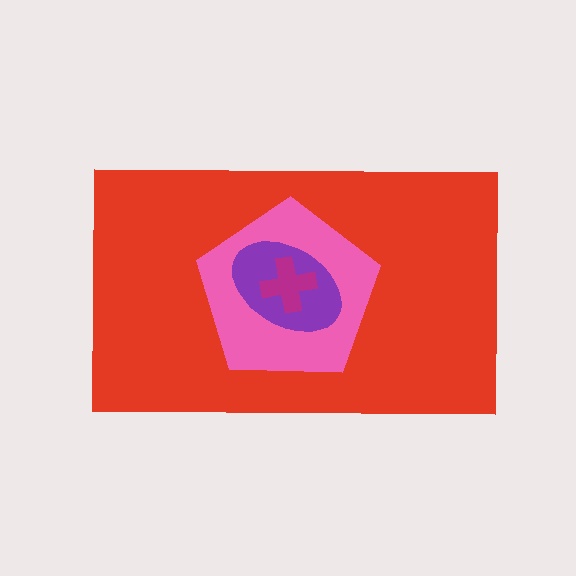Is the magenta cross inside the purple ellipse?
Yes.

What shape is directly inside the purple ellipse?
The magenta cross.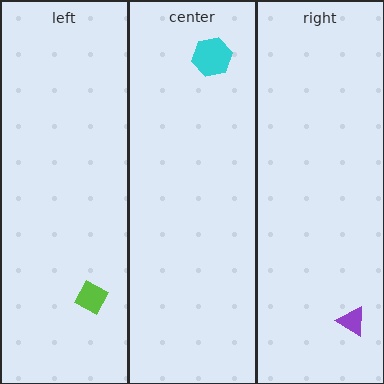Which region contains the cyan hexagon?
The center region.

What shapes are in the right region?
The purple triangle.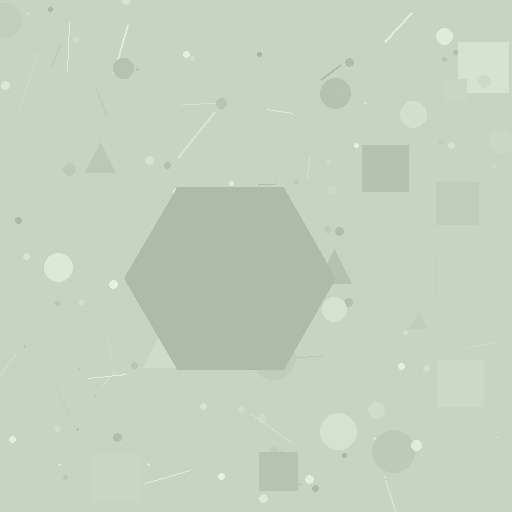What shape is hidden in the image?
A hexagon is hidden in the image.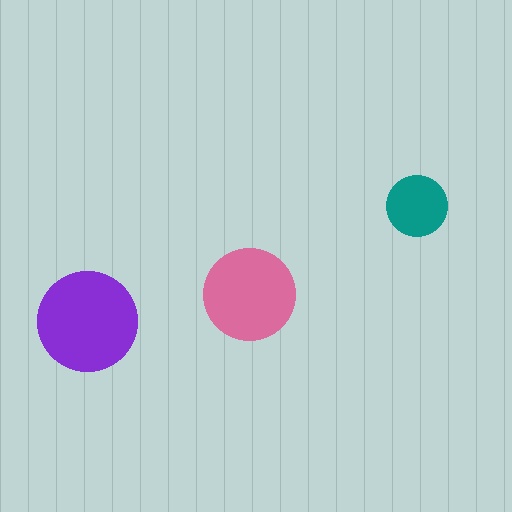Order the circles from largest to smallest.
the purple one, the pink one, the teal one.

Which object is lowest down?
The purple circle is bottommost.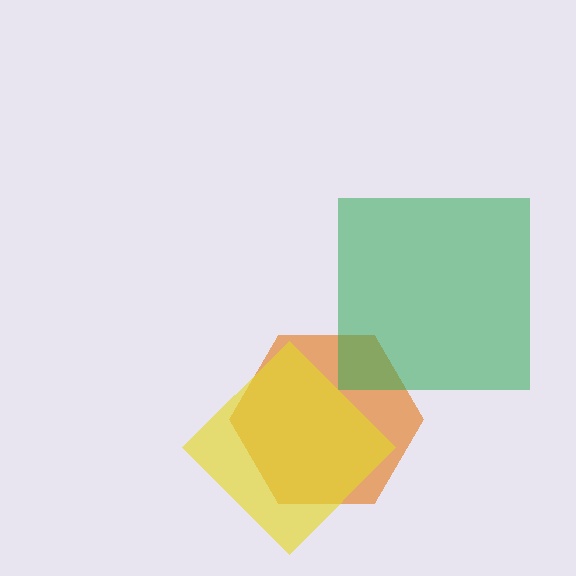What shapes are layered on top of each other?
The layered shapes are: an orange hexagon, a green square, a yellow diamond.